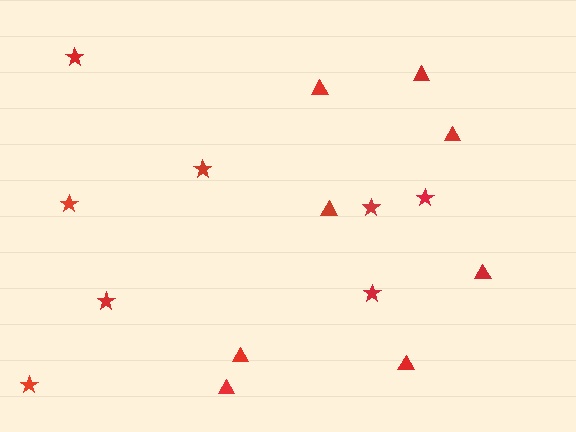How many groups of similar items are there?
There are 2 groups: one group of stars (8) and one group of triangles (8).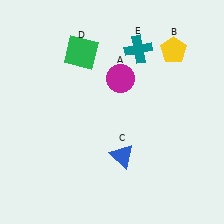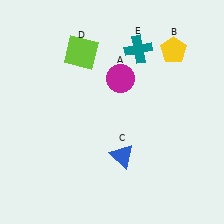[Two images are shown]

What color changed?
The square (D) changed from green in Image 1 to lime in Image 2.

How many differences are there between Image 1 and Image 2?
There is 1 difference between the two images.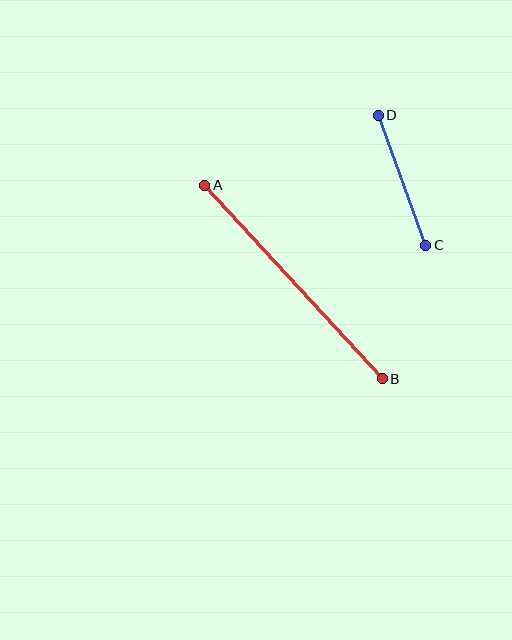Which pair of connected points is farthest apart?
Points A and B are farthest apart.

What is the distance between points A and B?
The distance is approximately 262 pixels.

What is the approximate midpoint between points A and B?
The midpoint is at approximately (294, 282) pixels.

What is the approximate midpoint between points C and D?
The midpoint is at approximately (402, 180) pixels.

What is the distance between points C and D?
The distance is approximately 138 pixels.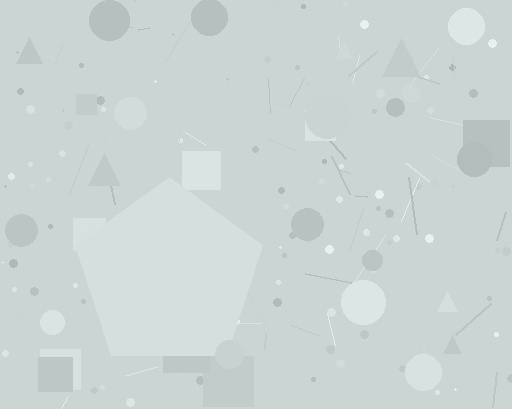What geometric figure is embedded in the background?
A pentagon is embedded in the background.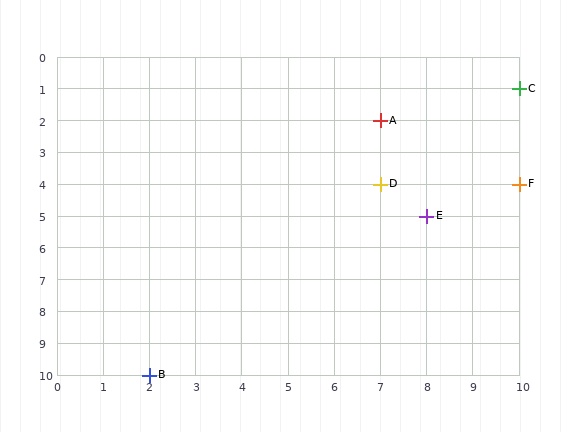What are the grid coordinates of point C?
Point C is at grid coordinates (10, 1).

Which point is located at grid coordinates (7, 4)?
Point D is at (7, 4).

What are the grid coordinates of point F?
Point F is at grid coordinates (10, 4).